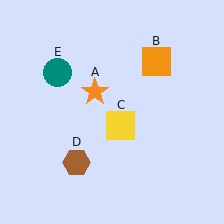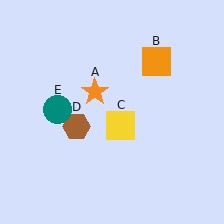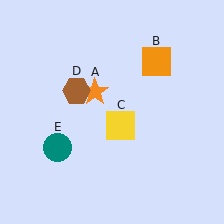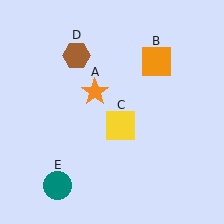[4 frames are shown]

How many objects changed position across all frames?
2 objects changed position: brown hexagon (object D), teal circle (object E).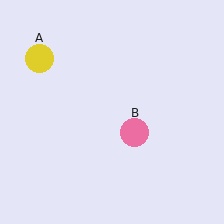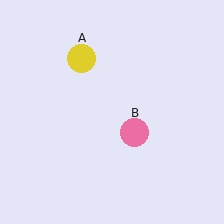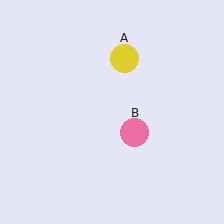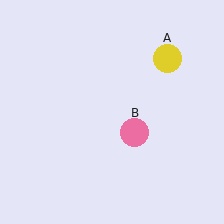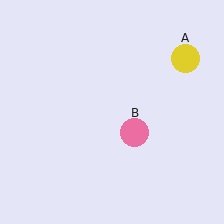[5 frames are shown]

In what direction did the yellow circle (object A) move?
The yellow circle (object A) moved right.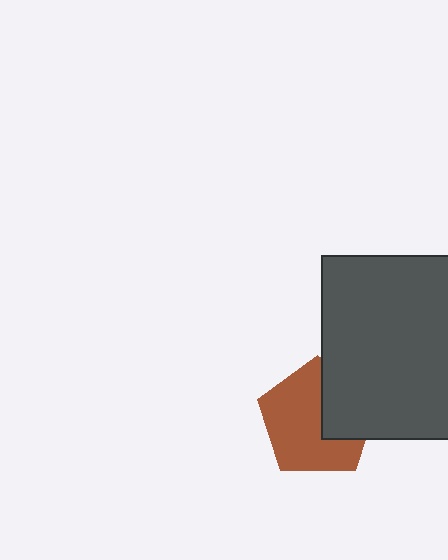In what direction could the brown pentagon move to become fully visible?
The brown pentagon could move left. That would shift it out from behind the dark gray rectangle entirely.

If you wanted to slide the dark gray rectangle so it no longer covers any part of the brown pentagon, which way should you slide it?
Slide it right — that is the most direct way to separate the two shapes.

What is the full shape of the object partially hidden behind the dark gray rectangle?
The partially hidden object is a brown pentagon.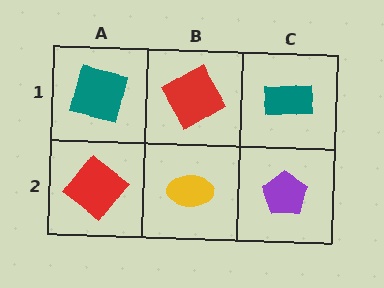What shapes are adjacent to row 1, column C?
A purple pentagon (row 2, column C), a red square (row 1, column B).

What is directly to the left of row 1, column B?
A teal square.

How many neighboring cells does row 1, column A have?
2.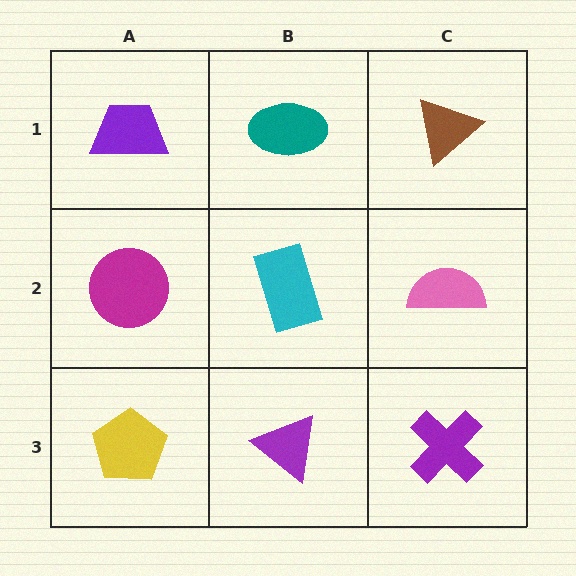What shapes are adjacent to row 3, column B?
A cyan rectangle (row 2, column B), a yellow pentagon (row 3, column A), a purple cross (row 3, column C).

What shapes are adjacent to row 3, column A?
A magenta circle (row 2, column A), a purple triangle (row 3, column B).